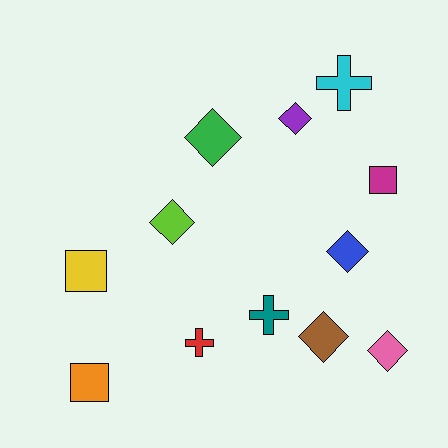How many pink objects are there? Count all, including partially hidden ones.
There is 1 pink object.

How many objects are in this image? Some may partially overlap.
There are 12 objects.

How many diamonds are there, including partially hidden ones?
There are 6 diamonds.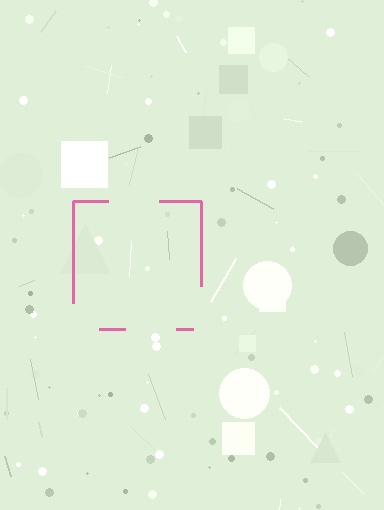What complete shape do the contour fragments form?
The contour fragments form a square.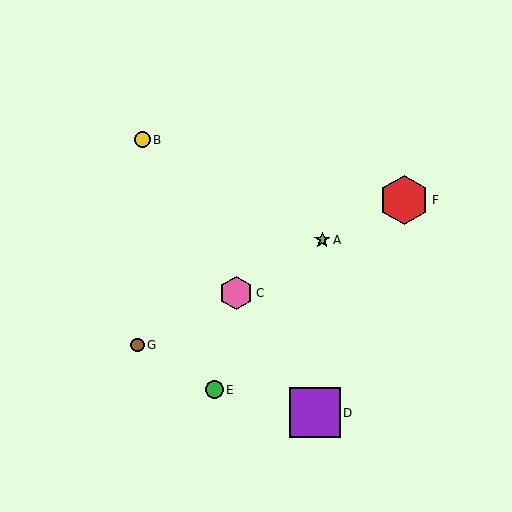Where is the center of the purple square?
The center of the purple square is at (315, 413).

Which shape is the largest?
The purple square (labeled D) is the largest.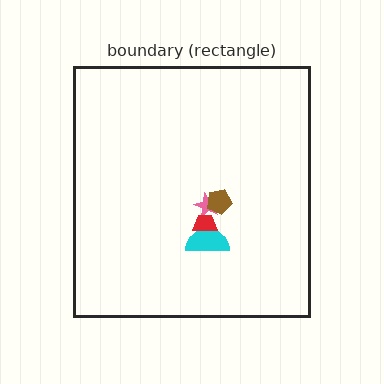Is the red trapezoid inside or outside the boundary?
Inside.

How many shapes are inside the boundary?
4 inside, 0 outside.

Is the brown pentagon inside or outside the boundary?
Inside.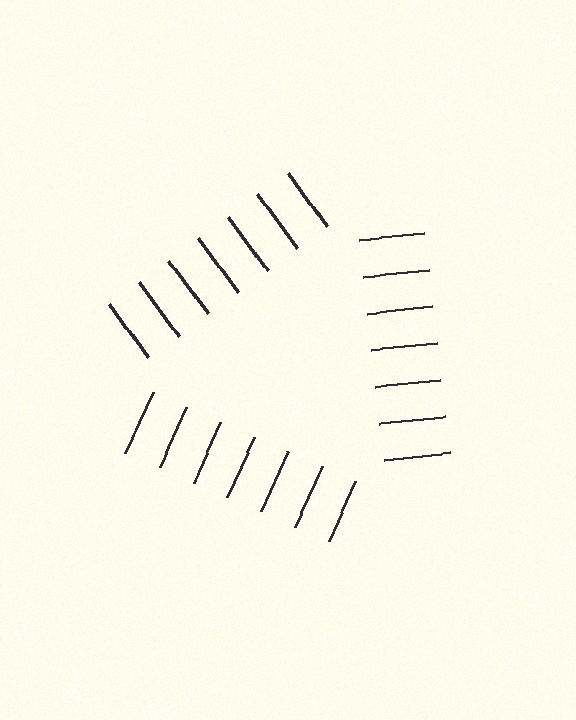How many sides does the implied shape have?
3 sides — the line-ends trace a triangle.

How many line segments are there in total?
21 — 7 along each of the 3 edges.